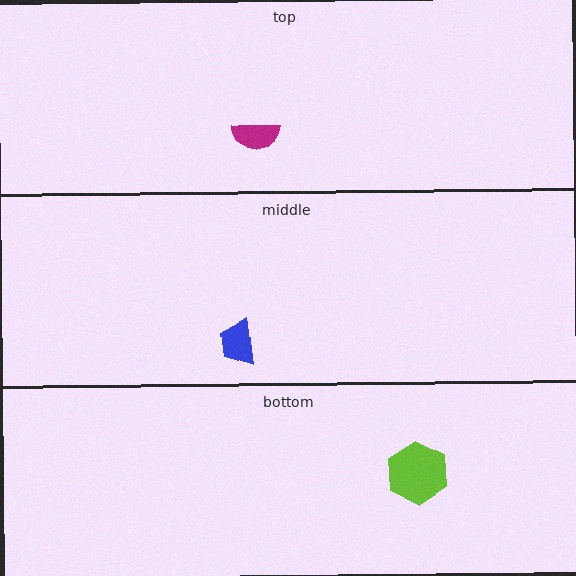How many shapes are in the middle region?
1.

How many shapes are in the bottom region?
1.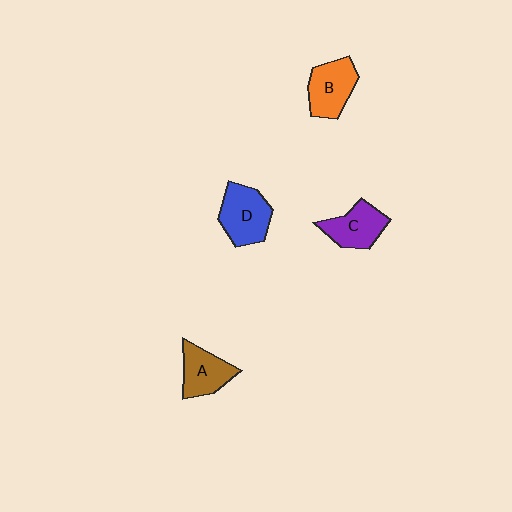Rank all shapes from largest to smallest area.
From largest to smallest: D (blue), B (orange), C (purple), A (brown).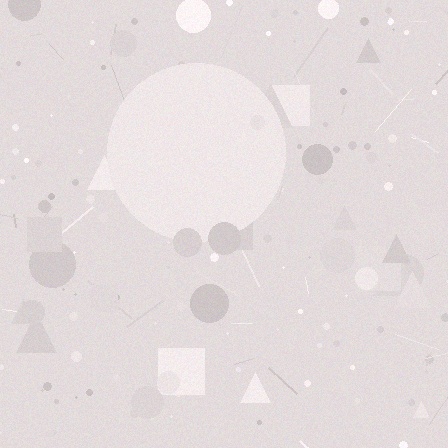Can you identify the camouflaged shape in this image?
The camouflaged shape is a circle.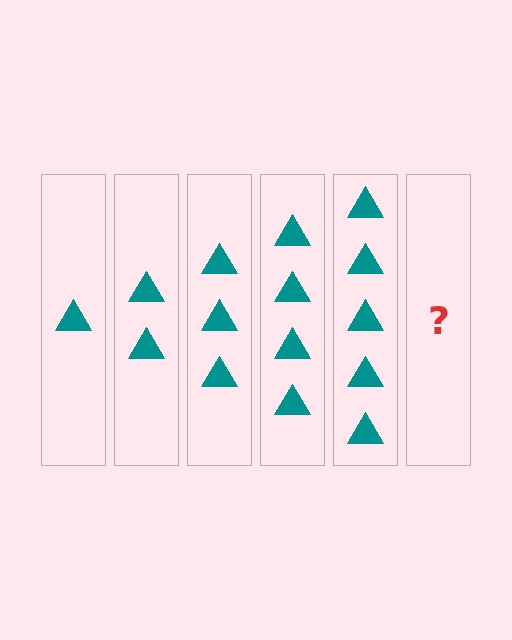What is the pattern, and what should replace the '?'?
The pattern is that each step adds one more triangle. The '?' should be 6 triangles.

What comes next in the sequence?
The next element should be 6 triangles.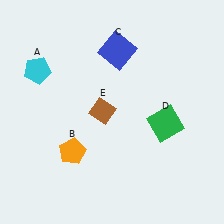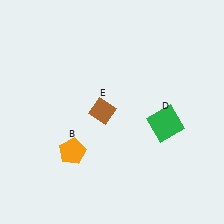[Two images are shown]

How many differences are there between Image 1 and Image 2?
There are 2 differences between the two images.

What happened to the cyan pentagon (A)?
The cyan pentagon (A) was removed in Image 2. It was in the top-left area of Image 1.